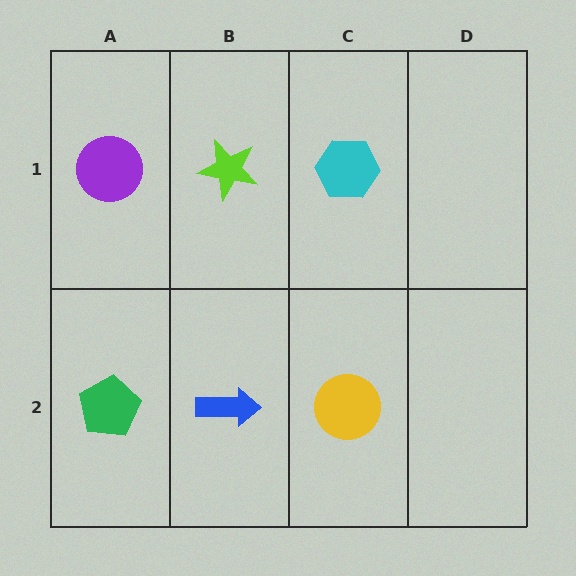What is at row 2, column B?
A blue arrow.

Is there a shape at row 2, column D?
No, that cell is empty.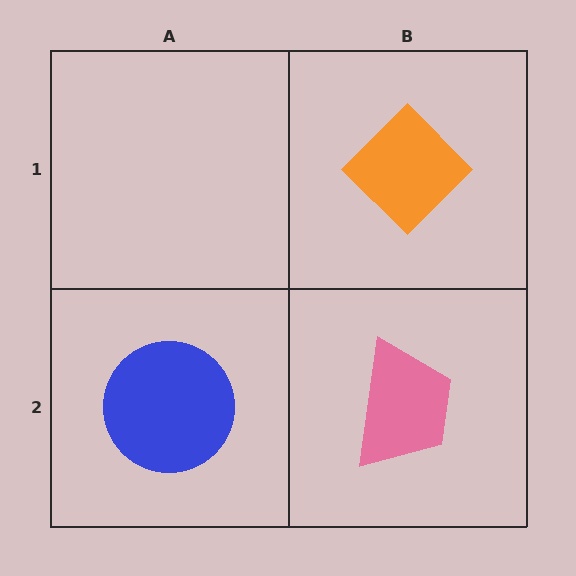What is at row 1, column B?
An orange diamond.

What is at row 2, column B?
A pink trapezoid.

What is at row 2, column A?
A blue circle.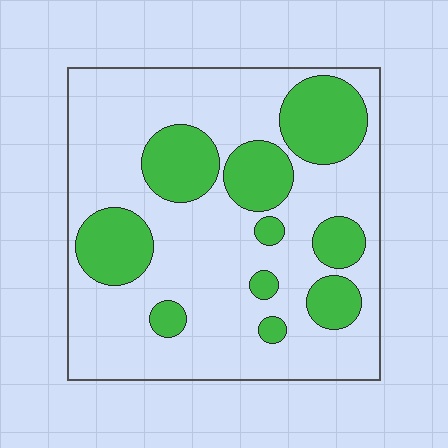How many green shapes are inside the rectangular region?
10.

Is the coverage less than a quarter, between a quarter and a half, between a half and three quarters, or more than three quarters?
Between a quarter and a half.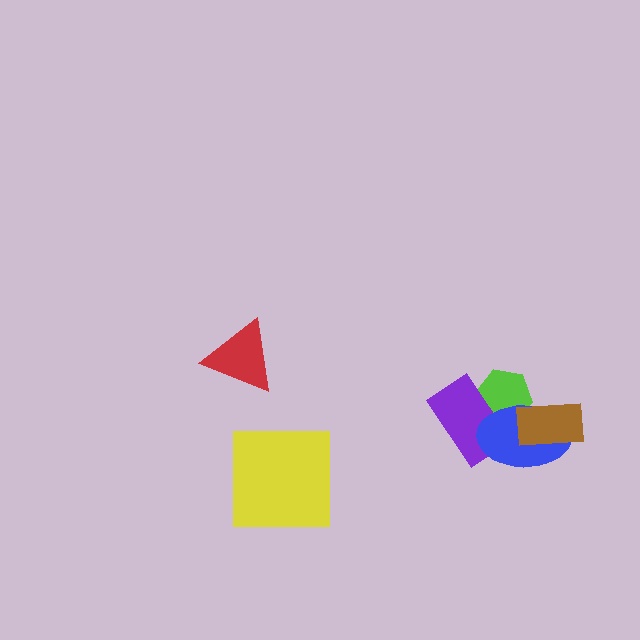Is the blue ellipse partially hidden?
Yes, it is partially covered by another shape.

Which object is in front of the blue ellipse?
The brown rectangle is in front of the blue ellipse.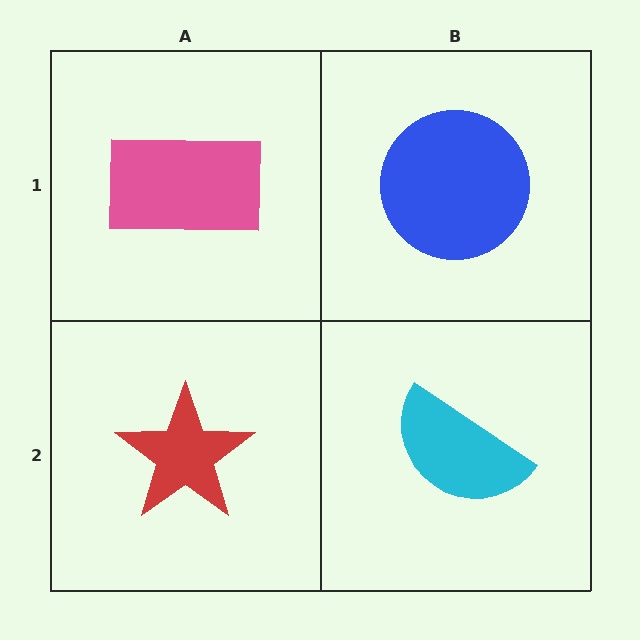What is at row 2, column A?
A red star.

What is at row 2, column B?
A cyan semicircle.